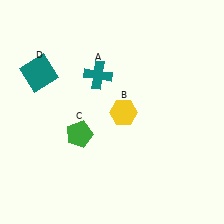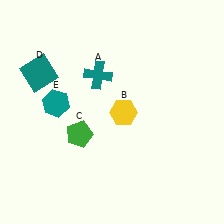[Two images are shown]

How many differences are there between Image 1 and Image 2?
There is 1 difference between the two images.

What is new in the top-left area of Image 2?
A teal hexagon (E) was added in the top-left area of Image 2.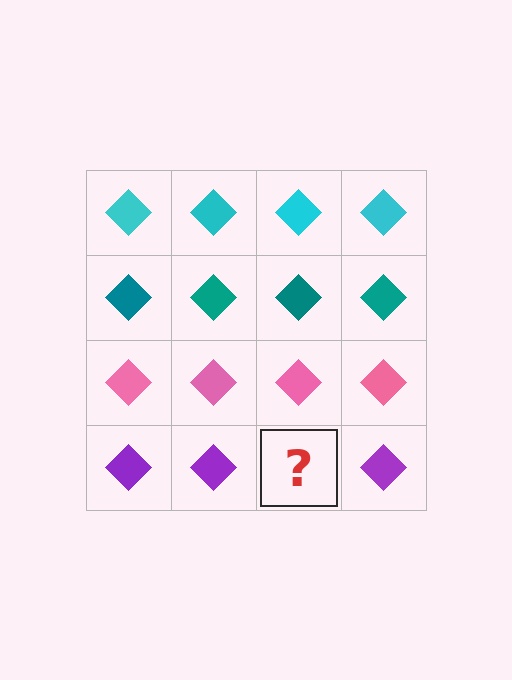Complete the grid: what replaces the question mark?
The question mark should be replaced with a purple diamond.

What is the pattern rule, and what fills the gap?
The rule is that each row has a consistent color. The gap should be filled with a purple diamond.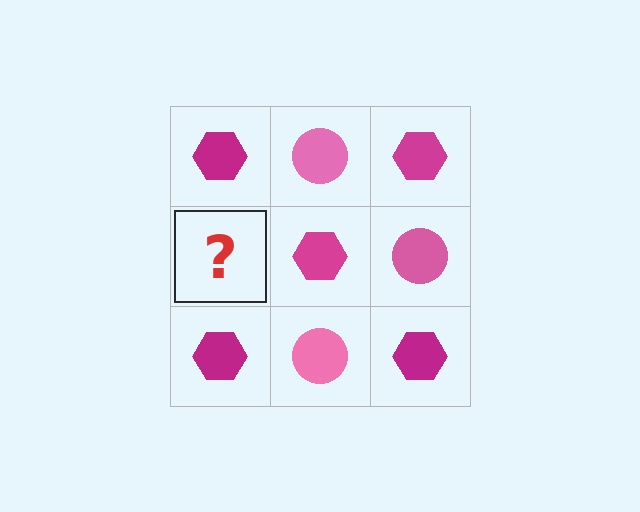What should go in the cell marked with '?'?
The missing cell should contain a pink circle.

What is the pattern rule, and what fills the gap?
The rule is that it alternates magenta hexagon and pink circle in a checkerboard pattern. The gap should be filled with a pink circle.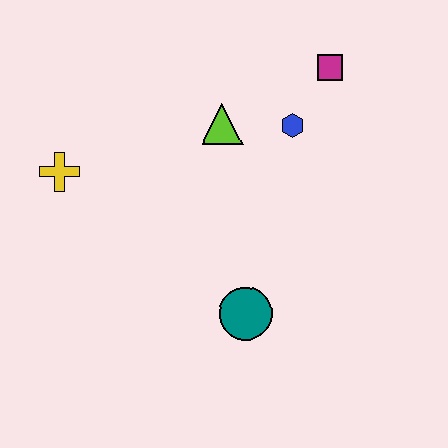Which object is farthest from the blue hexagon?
The yellow cross is farthest from the blue hexagon.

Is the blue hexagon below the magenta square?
Yes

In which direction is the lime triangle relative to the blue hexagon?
The lime triangle is to the left of the blue hexagon.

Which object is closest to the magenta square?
The blue hexagon is closest to the magenta square.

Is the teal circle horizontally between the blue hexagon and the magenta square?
No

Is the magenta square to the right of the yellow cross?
Yes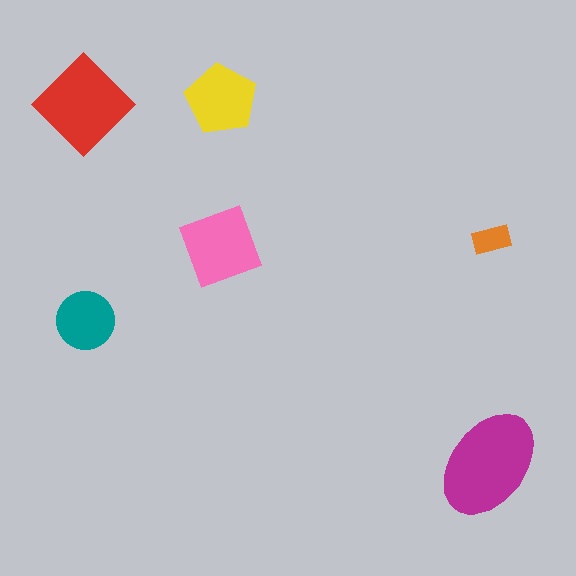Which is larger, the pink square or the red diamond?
The red diamond.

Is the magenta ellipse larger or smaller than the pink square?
Larger.